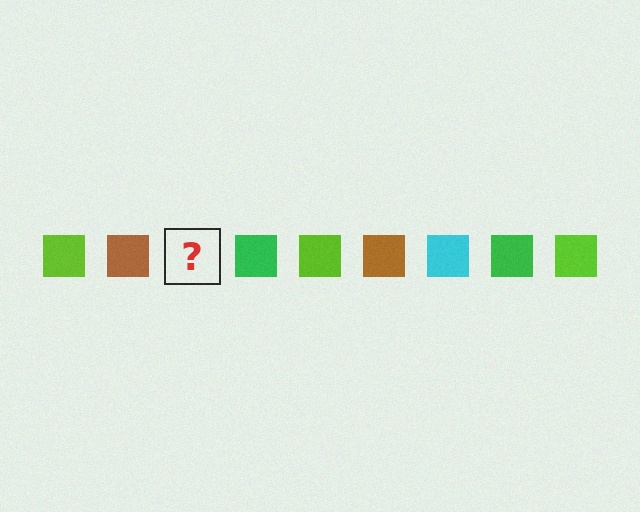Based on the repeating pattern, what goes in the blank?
The blank should be a cyan square.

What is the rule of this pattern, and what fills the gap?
The rule is that the pattern cycles through lime, brown, cyan, green squares. The gap should be filled with a cyan square.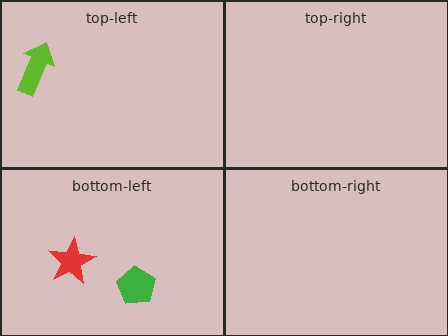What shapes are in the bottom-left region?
The red star, the green pentagon.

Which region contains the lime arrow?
The top-left region.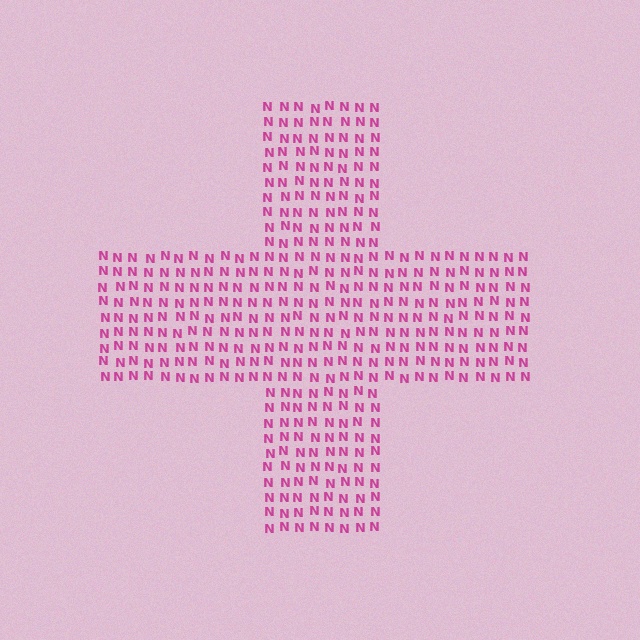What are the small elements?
The small elements are letter N's.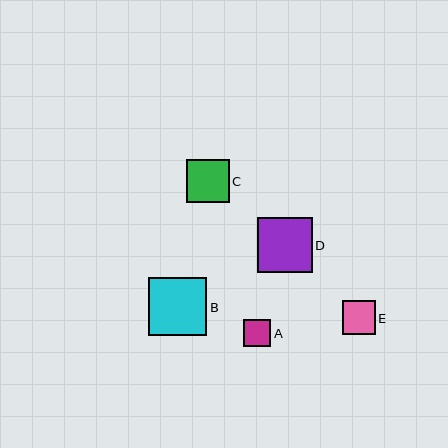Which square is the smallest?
Square A is the smallest with a size of approximately 27 pixels.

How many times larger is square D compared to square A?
Square D is approximately 2.0 times the size of square A.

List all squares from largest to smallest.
From largest to smallest: B, D, C, E, A.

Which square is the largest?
Square B is the largest with a size of approximately 58 pixels.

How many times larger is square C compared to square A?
Square C is approximately 1.6 times the size of square A.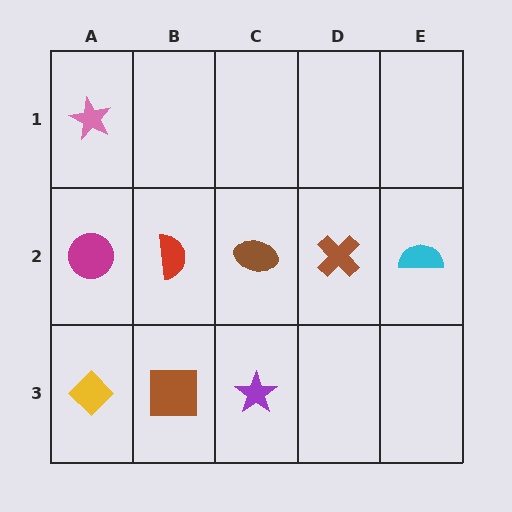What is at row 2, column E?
A cyan semicircle.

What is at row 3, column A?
A yellow diamond.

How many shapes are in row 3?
3 shapes.